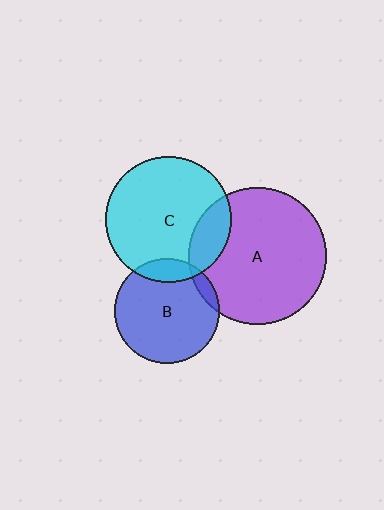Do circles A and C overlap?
Yes.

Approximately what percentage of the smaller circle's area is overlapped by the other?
Approximately 20%.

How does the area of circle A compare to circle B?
Approximately 1.7 times.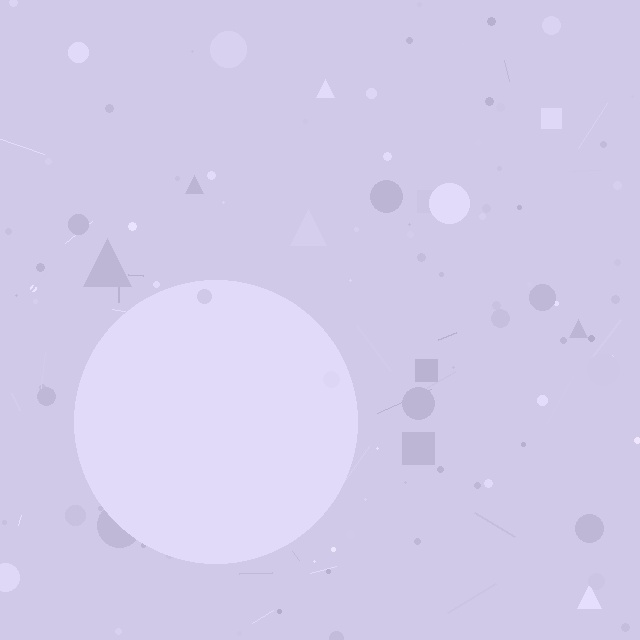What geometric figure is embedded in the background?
A circle is embedded in the background.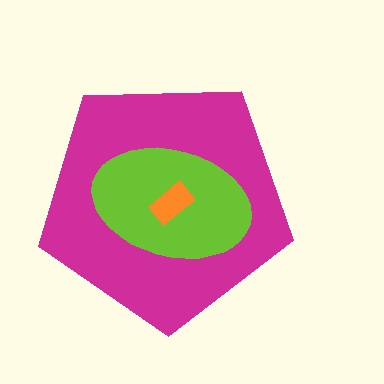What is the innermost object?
The orange rectangle.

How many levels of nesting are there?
3.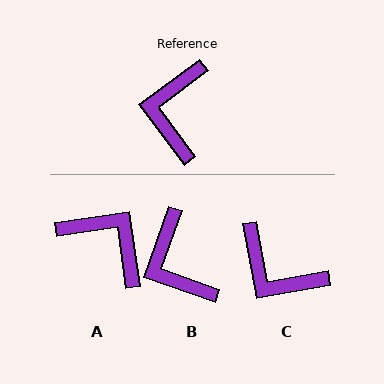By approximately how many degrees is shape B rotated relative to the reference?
Approximately 34 degrees counter-clockwise.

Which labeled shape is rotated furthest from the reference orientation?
A, about 119 degrees away.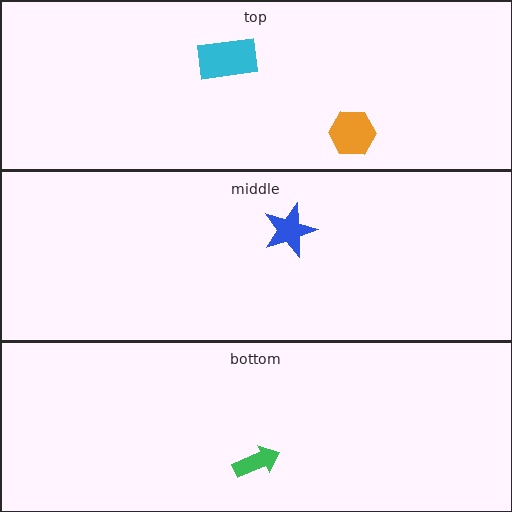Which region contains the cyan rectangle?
The top region.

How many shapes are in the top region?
2.